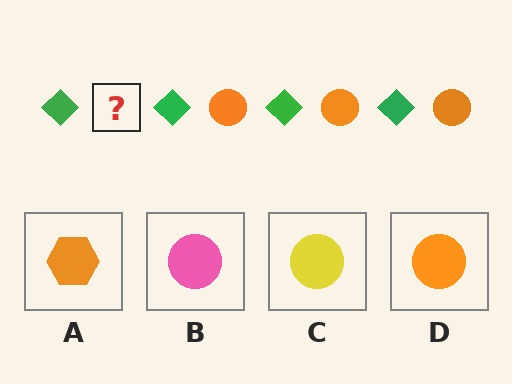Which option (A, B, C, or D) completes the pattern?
D.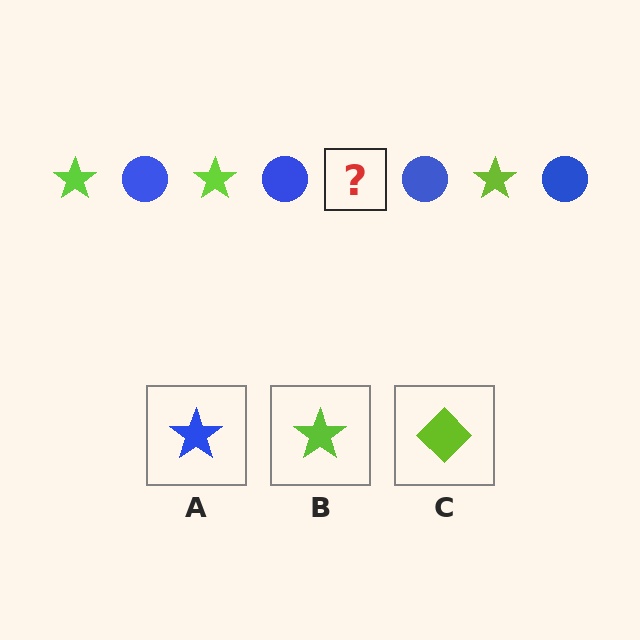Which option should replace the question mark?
Option B.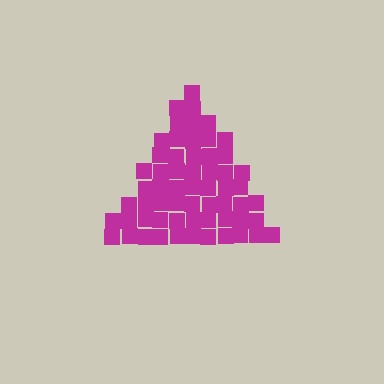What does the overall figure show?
The overall figure shows a triangle.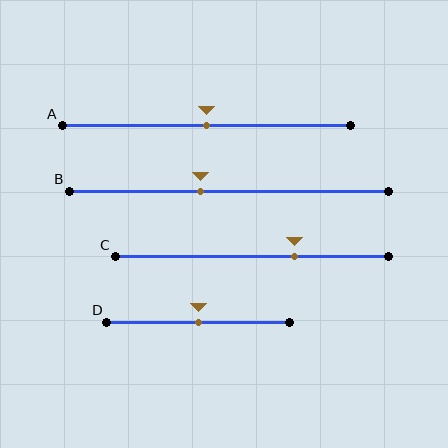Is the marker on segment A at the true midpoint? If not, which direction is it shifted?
Yes, the marker on segment A is at the true midpoint.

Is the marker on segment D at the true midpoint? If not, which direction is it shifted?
Yes, the marker on segment D is at the true midpoint.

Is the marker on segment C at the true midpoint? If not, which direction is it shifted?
No, the marker on segment C is shifted to the right by about 16% of the segment length.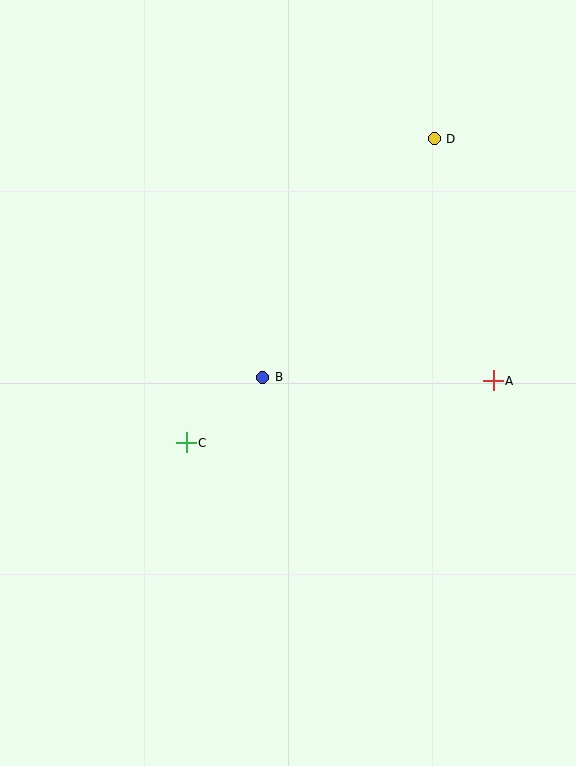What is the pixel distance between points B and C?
The distance between B and C is 100 pixels.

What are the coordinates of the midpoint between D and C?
The midpoint between D and C is at (310, 291).